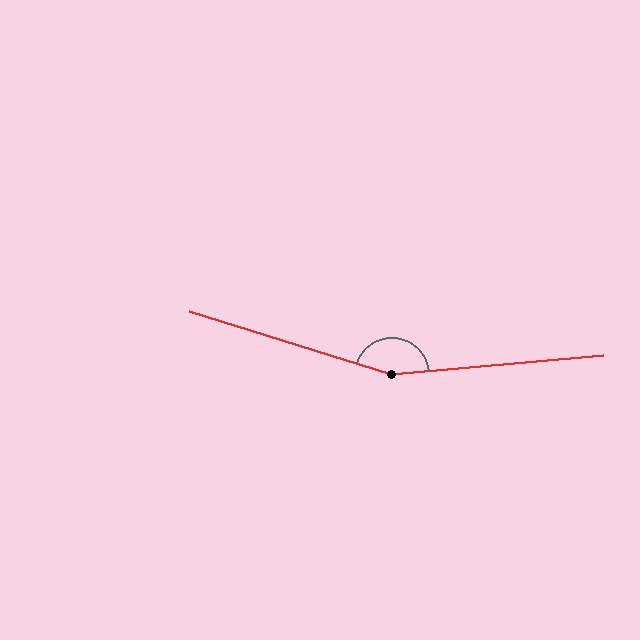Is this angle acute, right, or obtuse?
It is obtuse.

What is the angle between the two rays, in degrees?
Approximately 157 degrees.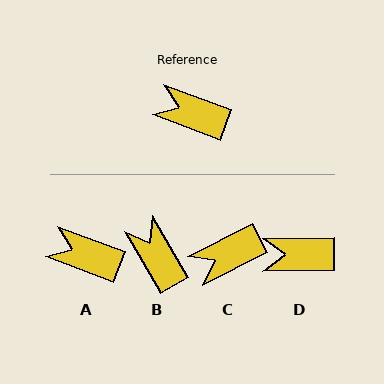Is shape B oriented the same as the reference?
No, it is off by about 39 degrees.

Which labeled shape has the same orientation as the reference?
A.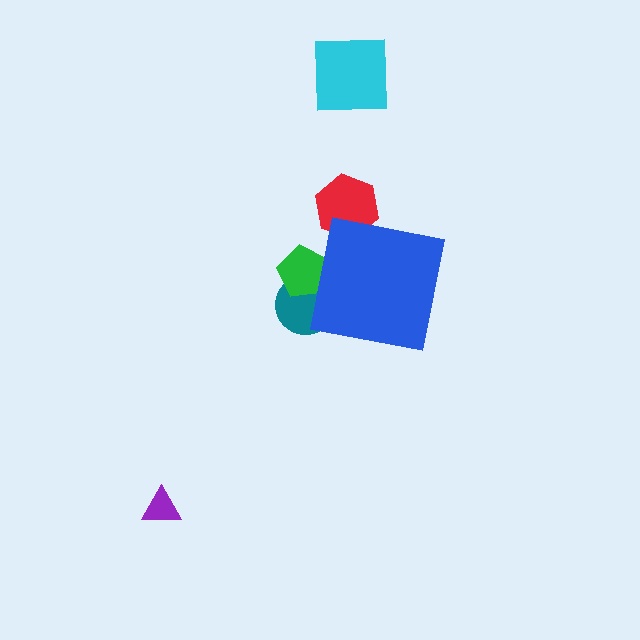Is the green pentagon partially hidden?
Yes, the green pentagon is partially hidden behind the blue square.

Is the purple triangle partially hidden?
No, the purple triangle is fully visible.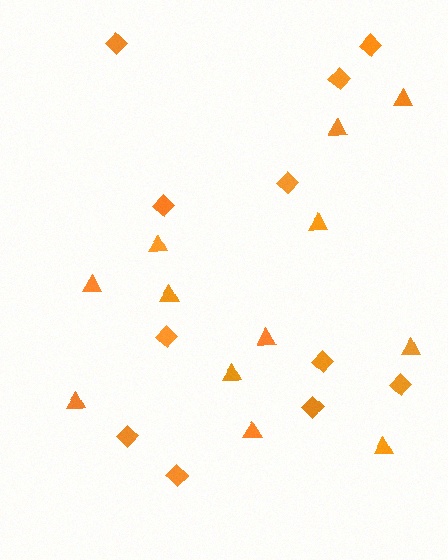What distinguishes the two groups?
There are 2 groups: one group of diamonds (11) and one group of triangles (12).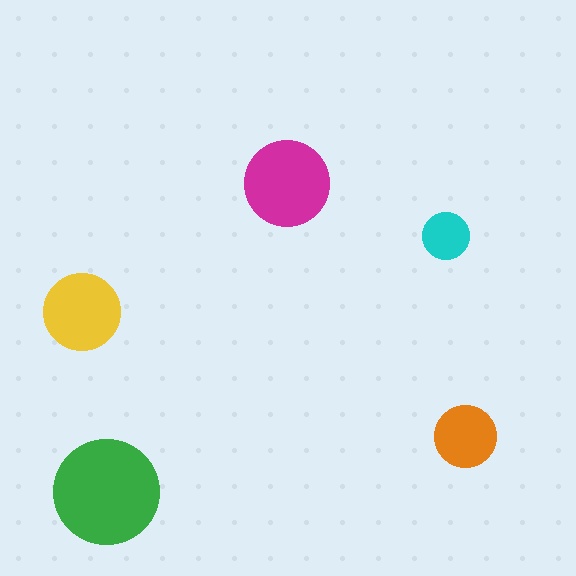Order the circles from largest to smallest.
the green one, the magenta one, the yellow one, the orange one, the cyan one.